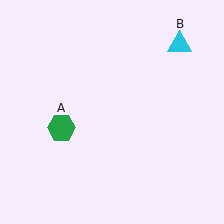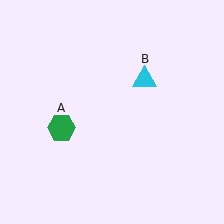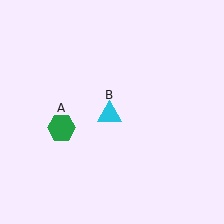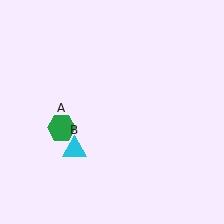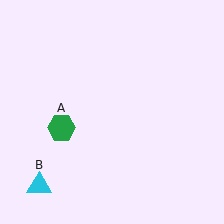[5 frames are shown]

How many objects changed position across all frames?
1 object changed position: cyan triangle (object B).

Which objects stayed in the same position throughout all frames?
Green hexagon (object A) remained stationary.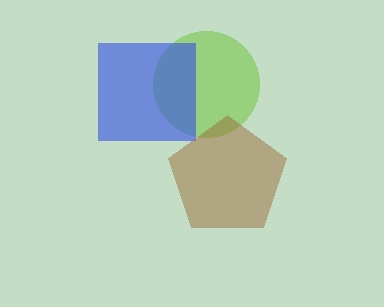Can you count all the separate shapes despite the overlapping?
Yes, there are 3 separate shapes.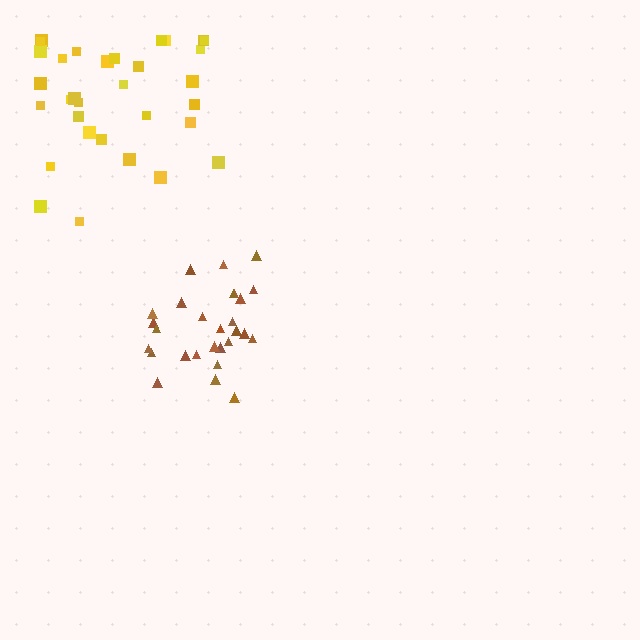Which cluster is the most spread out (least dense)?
Yellow.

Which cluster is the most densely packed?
Brown.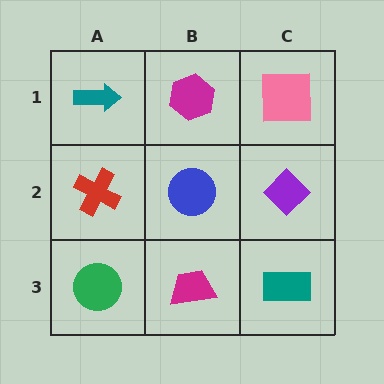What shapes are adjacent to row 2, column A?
A teal arrow (row 1, column A), a green circle (row 3, column A), a blue circle (row 2, column B).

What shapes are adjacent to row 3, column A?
A red cross (row 2, column A), a magenta trapezoid (row 3, column B).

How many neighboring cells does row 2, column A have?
3.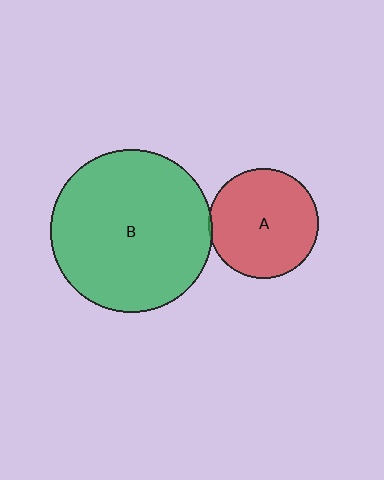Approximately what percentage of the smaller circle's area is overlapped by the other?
Approximately 5%.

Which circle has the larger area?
Circle B (green).